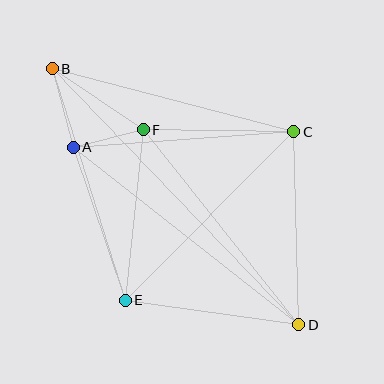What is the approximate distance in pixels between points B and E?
The distance between B and E is approximately 243 pixels.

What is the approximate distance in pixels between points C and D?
The distance between C and D is approximately 193 pixels.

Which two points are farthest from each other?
Points B and D are farthest from each other.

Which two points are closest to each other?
Points A and F are closest to each other.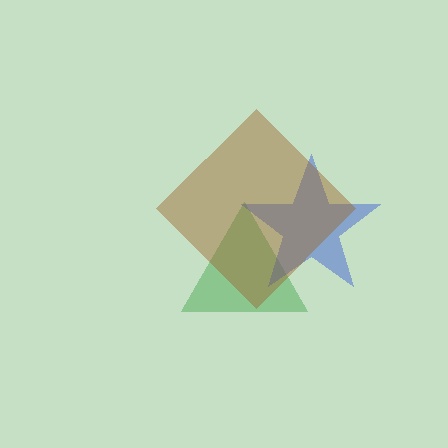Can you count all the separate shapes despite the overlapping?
Yes, there are 3 separate shapes.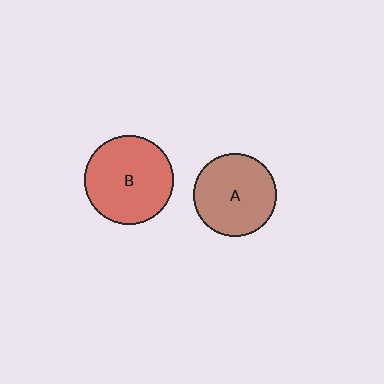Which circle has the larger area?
Circle B (red).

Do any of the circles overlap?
No, none of the circles overlap.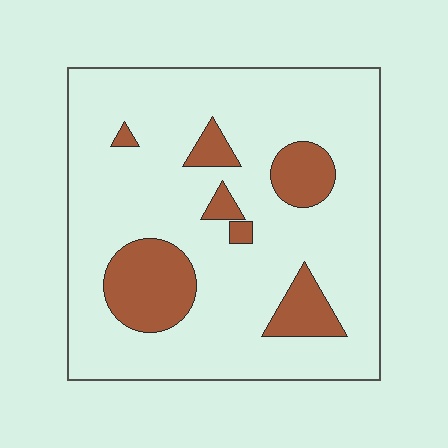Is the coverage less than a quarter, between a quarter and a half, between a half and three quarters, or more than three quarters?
Less than a quarter.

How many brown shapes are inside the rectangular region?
7.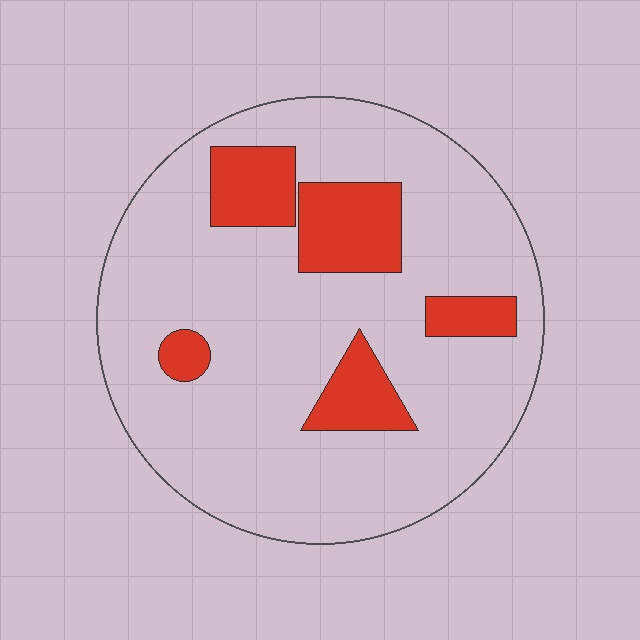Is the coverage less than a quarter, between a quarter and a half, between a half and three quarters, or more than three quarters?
Less than a quarter.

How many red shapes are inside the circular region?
5.